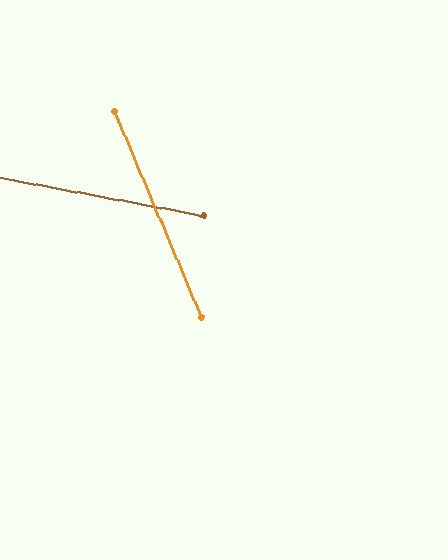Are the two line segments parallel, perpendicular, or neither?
Neither parallel nor perpendicular — they differ by about 57°.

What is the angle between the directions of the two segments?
Approximately 57 degrees.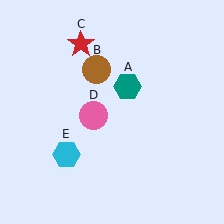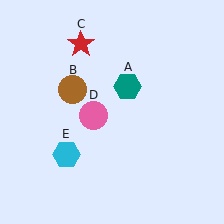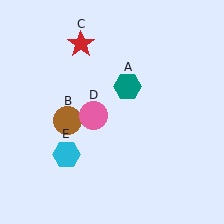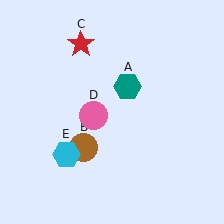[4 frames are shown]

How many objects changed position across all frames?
1 object changed position: brown circle (object B).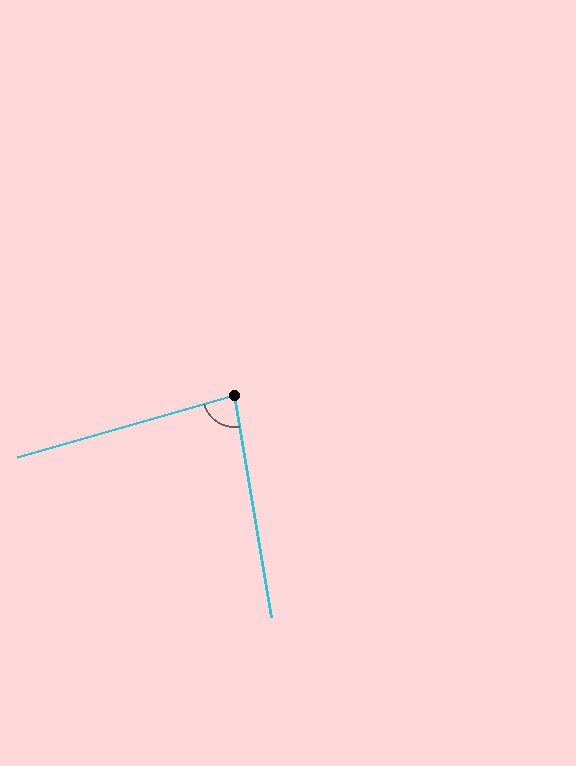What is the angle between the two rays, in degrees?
Approximately 84 degrees.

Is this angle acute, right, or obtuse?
It is acute.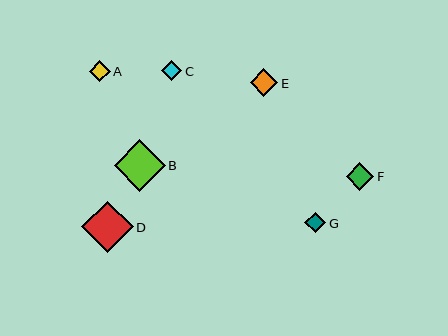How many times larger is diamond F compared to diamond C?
Diamond F is approximately 1.4 times the size of diamond C.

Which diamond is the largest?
Diamond D is the largest with a size of approximately 51 pixels.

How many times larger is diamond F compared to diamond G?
Diamond F is approximately 1.3 times the size of diamond G.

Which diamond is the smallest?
Diamond C is the smallest with a size of approximately 20 pixels.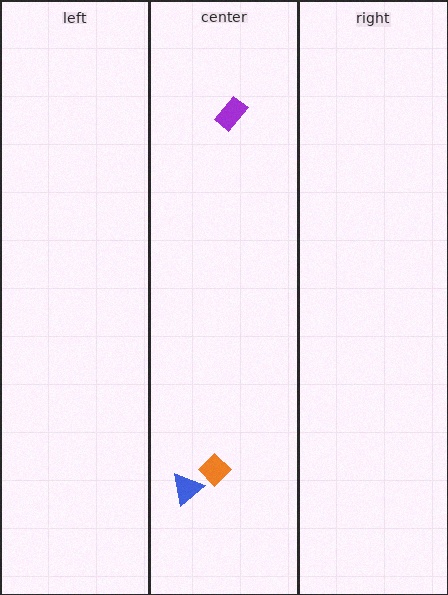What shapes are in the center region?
The purple rectangle, the blue triangle, the orange diamond.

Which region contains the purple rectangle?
The center region.